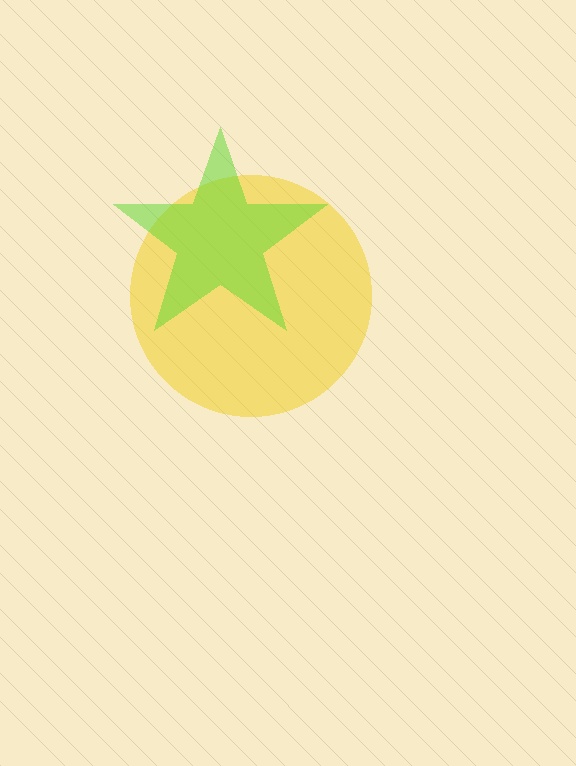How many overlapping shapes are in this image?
There are 2 overlapping shapes in the image.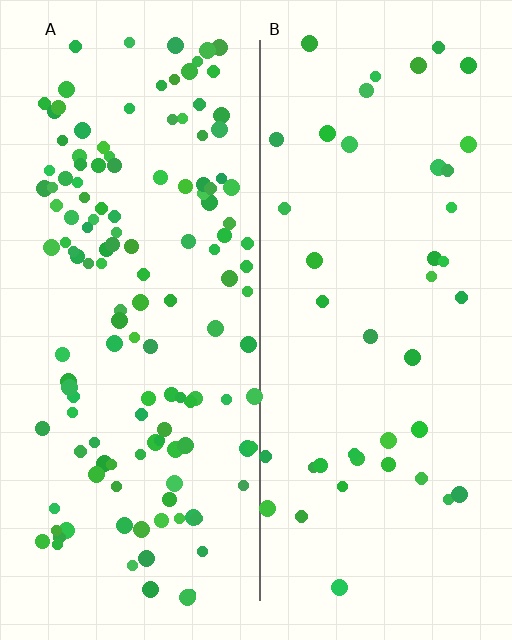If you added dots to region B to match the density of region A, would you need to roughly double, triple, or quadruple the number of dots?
Approximately triple.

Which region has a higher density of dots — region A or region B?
A (the left).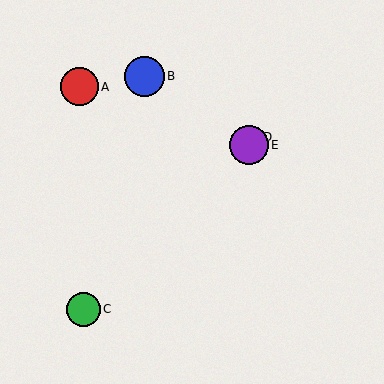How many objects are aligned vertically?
2 objects (D, E) are aligned vertically.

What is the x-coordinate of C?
Object C is at x≈83.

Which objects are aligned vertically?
Objects D, E are aligned vertically.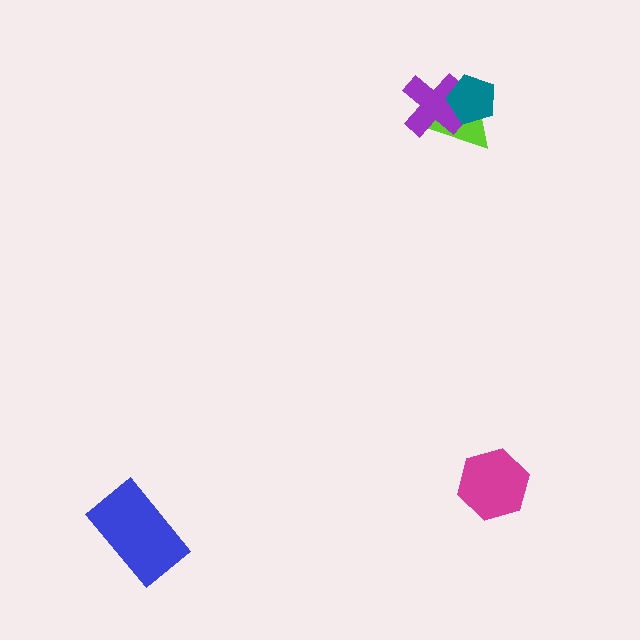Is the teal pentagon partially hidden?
No, no other shape covers it.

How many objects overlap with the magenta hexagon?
0 objects overlap with the magenta hexagon.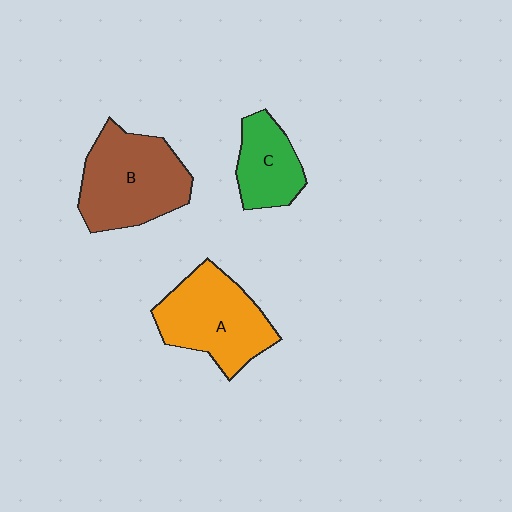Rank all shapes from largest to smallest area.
From largest to smallest: B (brown), A (orange), C (green).